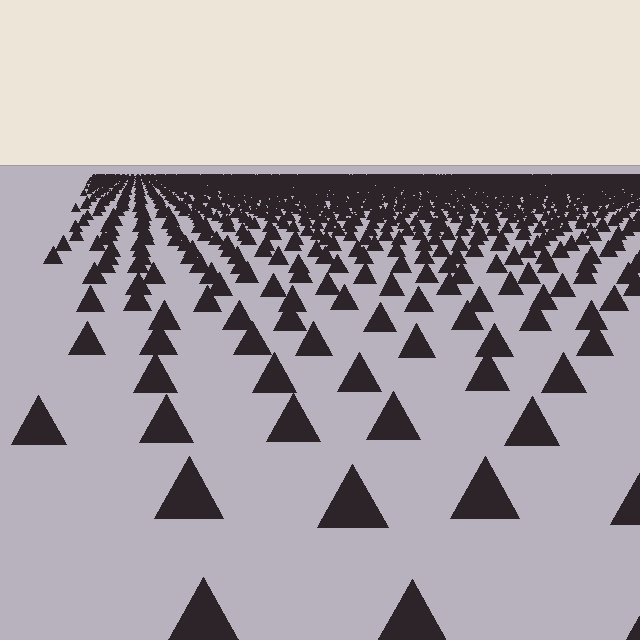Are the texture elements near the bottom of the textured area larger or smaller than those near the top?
Larger. Near the bottom, elements are closer to the viewer and appear at a bigger on-screen size.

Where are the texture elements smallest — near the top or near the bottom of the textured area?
Near the top.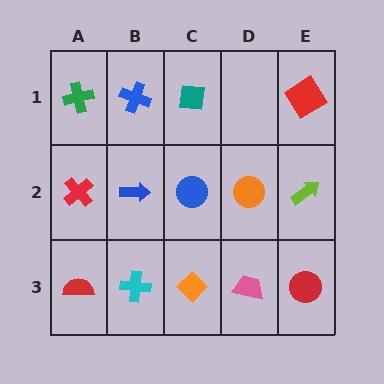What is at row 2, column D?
An orange circle.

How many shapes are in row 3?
5 shapes.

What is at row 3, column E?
A red circle.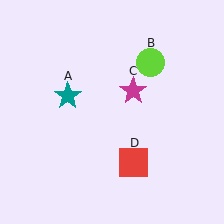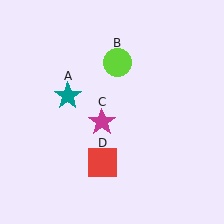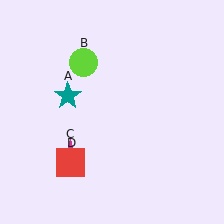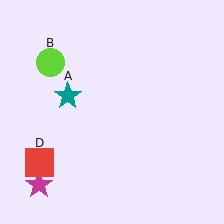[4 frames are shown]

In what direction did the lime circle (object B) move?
The lime circle (object B) moved left.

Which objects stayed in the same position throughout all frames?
Teal star (object A) remained stationary.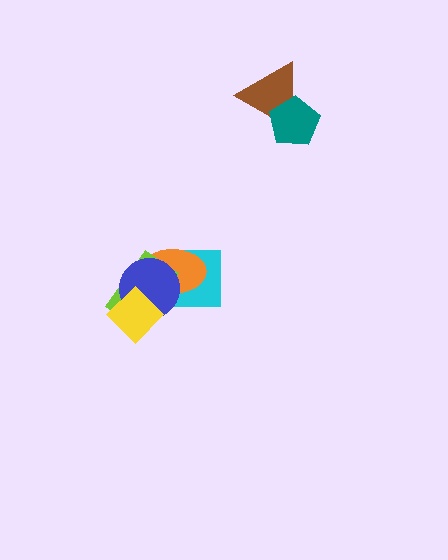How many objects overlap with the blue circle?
4 objects overlap with the blue circle.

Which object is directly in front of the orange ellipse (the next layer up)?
The lime rectangle is directly in front of the orange ellipse.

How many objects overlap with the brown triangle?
1 object overlaps with the brown triangle.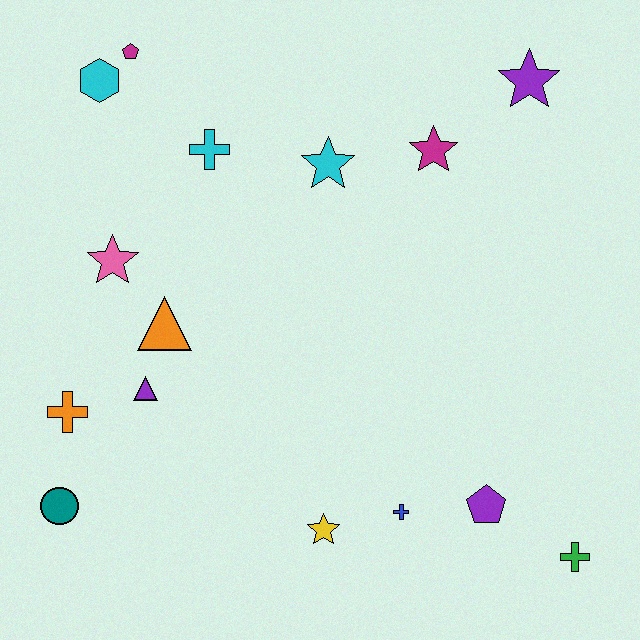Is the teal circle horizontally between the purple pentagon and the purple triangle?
No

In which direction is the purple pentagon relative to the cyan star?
The purple pentagon is below the cyan star.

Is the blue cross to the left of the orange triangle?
No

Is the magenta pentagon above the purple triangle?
Yes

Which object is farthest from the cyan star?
The green cross is farthest from the cyan star.